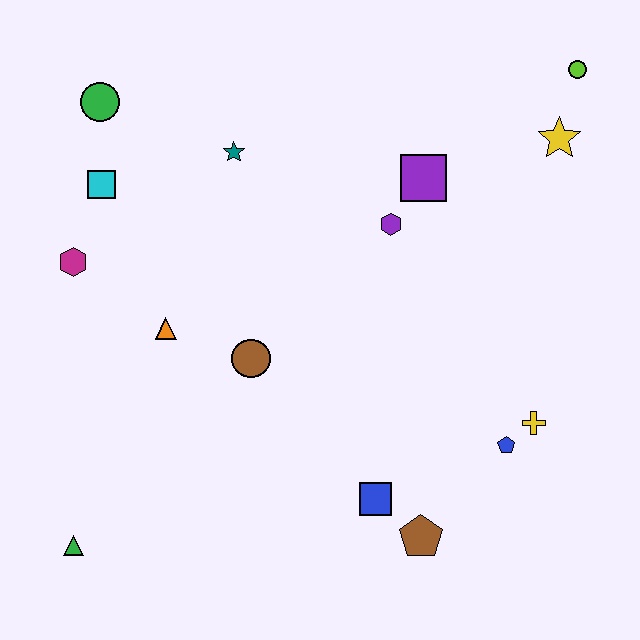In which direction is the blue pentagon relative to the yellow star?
The blue pentagon is below the yellow star.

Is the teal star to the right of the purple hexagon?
No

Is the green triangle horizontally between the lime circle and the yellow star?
No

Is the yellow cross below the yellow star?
Yes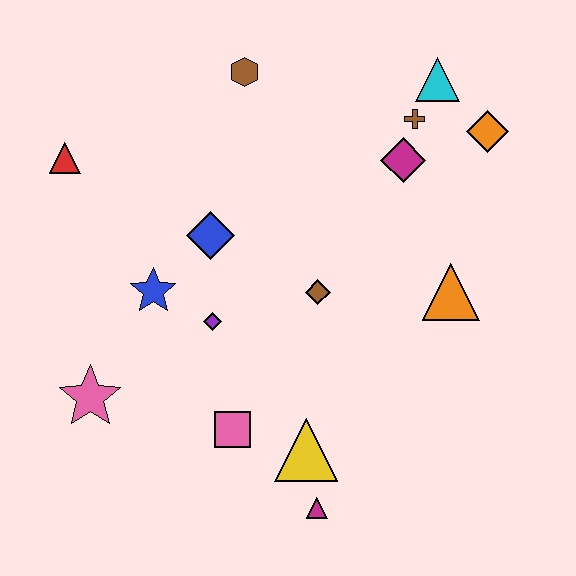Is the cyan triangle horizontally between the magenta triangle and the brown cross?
No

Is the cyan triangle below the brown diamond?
No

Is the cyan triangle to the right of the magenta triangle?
Yes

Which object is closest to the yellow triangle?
The magenta triangle is closest to the yellow triangle.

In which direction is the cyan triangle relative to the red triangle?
The cyan triangle is to the right of the red triangle.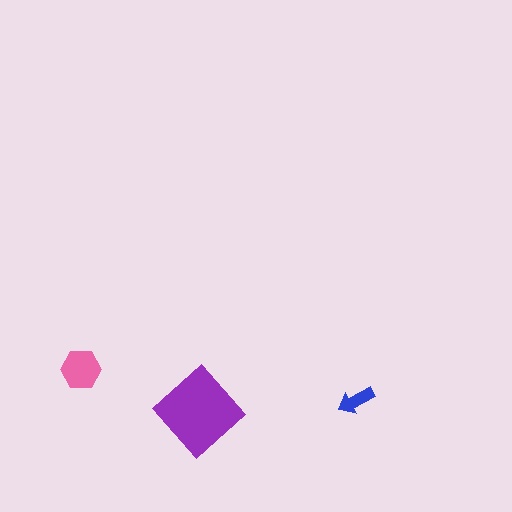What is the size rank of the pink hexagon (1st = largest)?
2nd.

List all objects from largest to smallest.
The purple diamond, the pink hexagon, the blue arrow.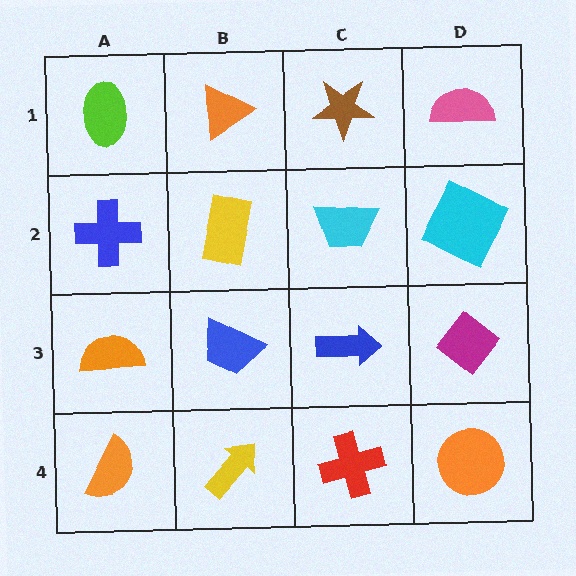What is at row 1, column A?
A lime ellipse.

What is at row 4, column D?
An orange circle.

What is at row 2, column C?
A cyan trapezoid.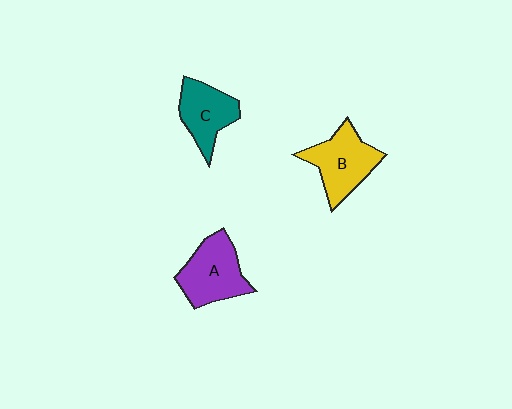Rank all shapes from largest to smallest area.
From largest to smallest: A (purple), B (yellow), C (teal).